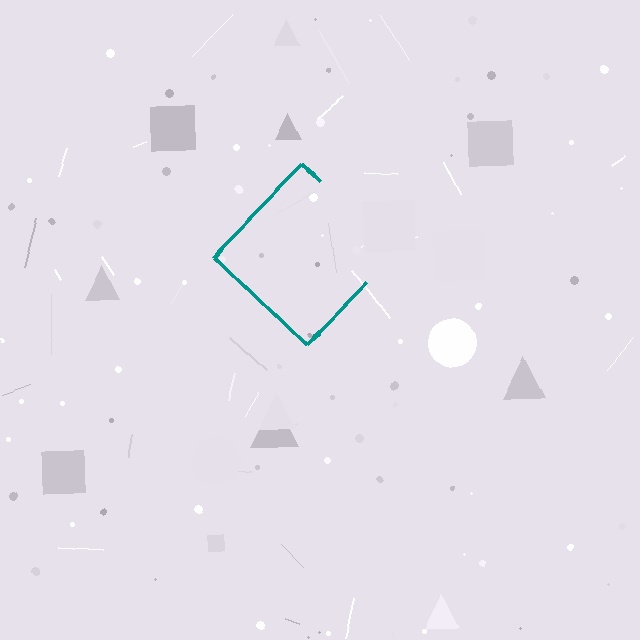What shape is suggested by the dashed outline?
The dashed outline suggests a diamond.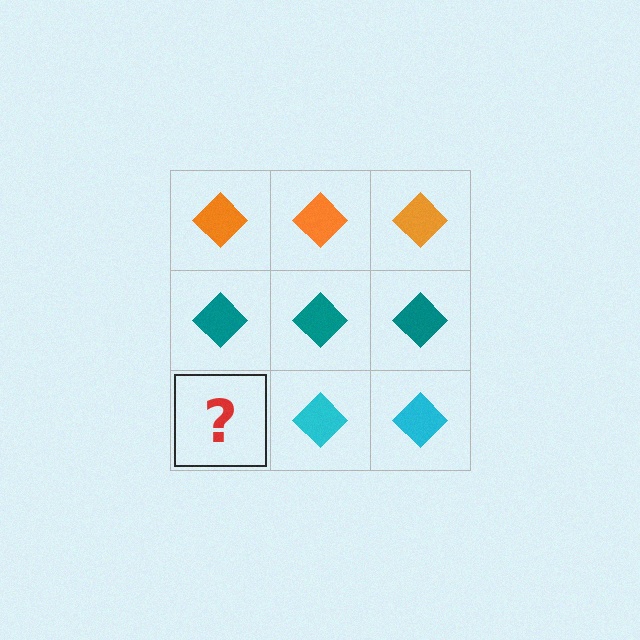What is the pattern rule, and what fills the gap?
The rule is that each row has a consistent color. The gap should be filled with a cyan diamond.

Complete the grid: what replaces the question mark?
The question mark should be replaced with a cyan diamond.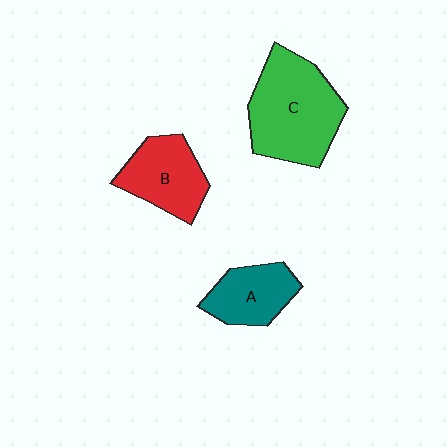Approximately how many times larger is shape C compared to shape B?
Approximately 1.6 times.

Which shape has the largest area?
Shape C (green).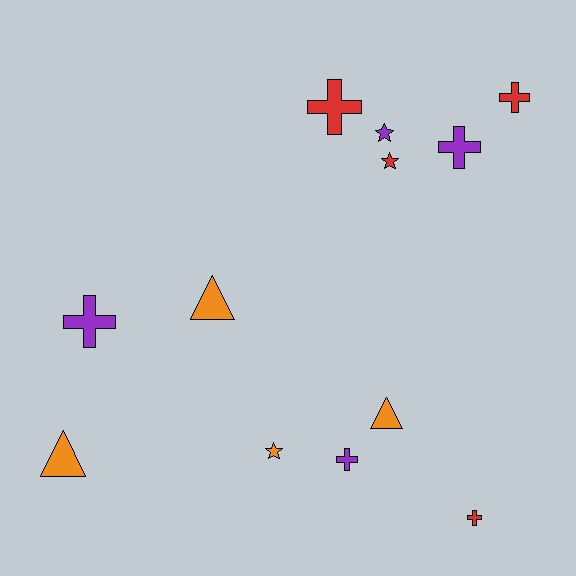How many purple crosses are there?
There are 3 purple crosses.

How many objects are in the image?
There are 12 objects.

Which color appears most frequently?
Red, with 4 objects.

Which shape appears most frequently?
Cross, with 6 objects.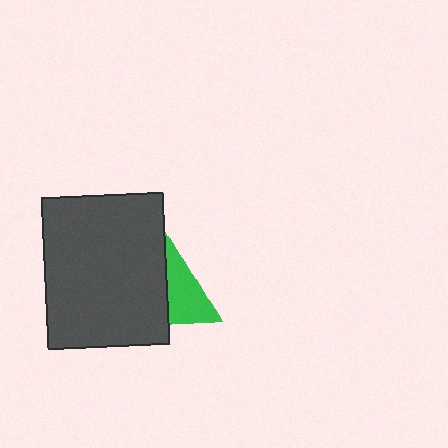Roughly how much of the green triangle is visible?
About half of it is visible (roughly 48%).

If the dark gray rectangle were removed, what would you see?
You would see the complete green triangle.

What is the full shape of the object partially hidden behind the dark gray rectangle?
The partially hidden object is a green triangle.